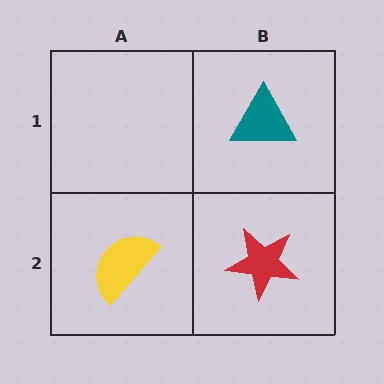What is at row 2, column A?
A yellow semicircle.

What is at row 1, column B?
A teal triangle.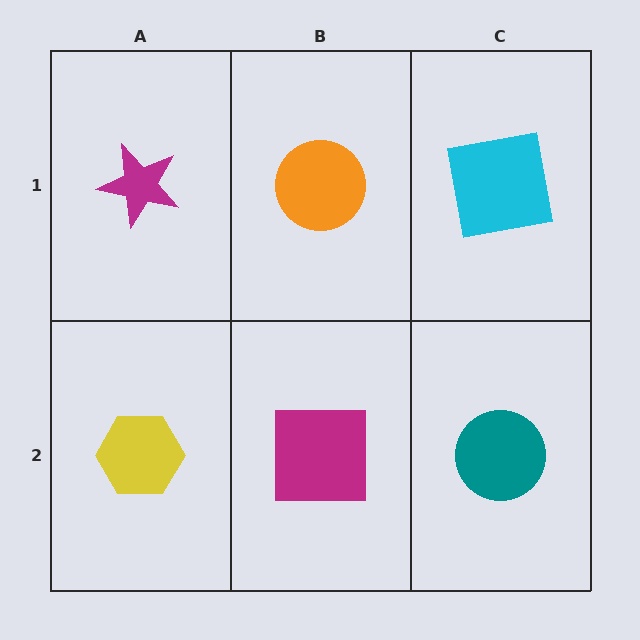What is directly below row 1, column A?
A yellow hexagon.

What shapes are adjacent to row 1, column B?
A magenta square (row 2, column B), a magenta star (row 1, column A), a cyan square (row 1, column C).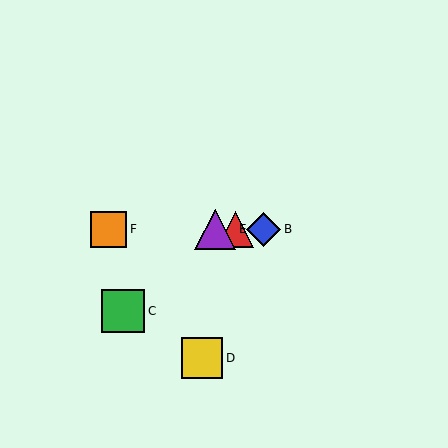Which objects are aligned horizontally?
Objects A, B, E, F are aligned horizontally.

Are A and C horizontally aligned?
No, A is at y≈229 and C is at y≈311.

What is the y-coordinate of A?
Object A is at y≈229.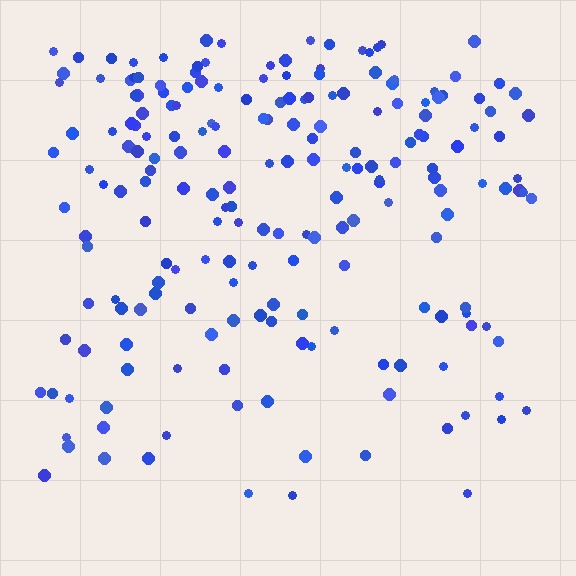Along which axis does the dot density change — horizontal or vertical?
Vertical.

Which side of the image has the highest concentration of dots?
The top.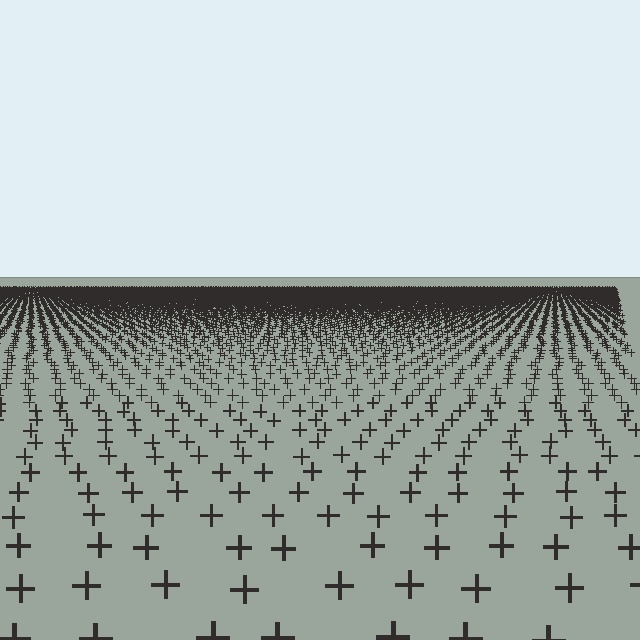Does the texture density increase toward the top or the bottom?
Density increases toward the top.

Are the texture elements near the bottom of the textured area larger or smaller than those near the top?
Larger. Near the bottom, elements are closer to the viewer and appear at a bigger on-screen size.